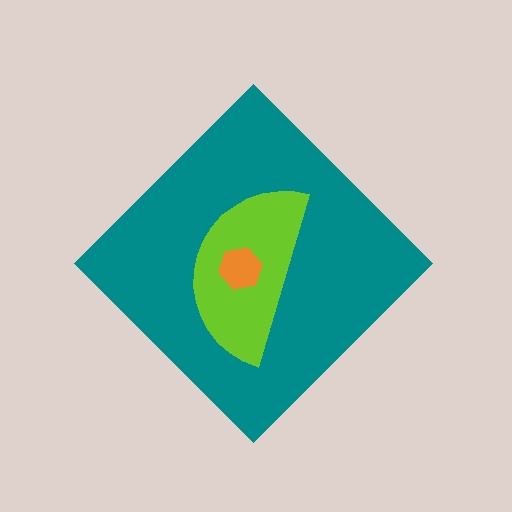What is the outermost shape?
The teal diamond.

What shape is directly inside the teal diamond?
The lime semicircle.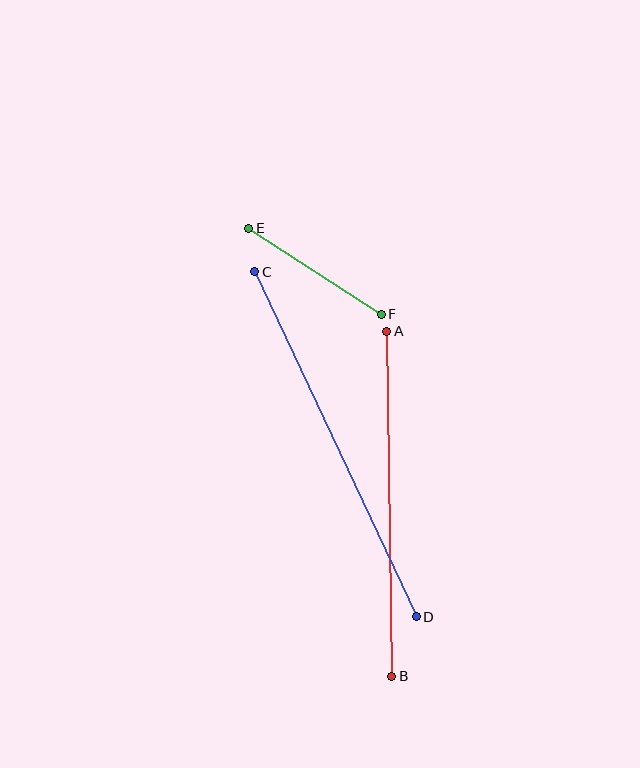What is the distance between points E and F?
The distance is approximately 158 pixels.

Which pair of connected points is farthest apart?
Points C and D are farthest apart.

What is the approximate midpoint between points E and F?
The midpoint is at approximately (315, 271) pixels.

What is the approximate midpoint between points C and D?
The midpoint is at approximately (335, 444) pixels.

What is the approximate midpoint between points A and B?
The midpoint is at approximately (389, 504) pixels.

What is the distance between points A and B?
The distance is approximately 345 pixels.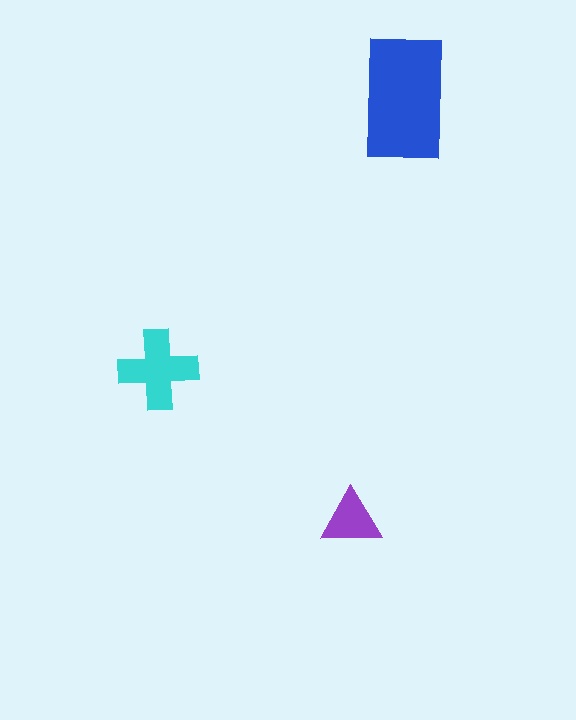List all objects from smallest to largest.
The purple triangle, the cyan cross, the blue rectangle.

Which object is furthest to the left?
The cyan cross is leftmost.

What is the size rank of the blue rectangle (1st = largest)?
1st.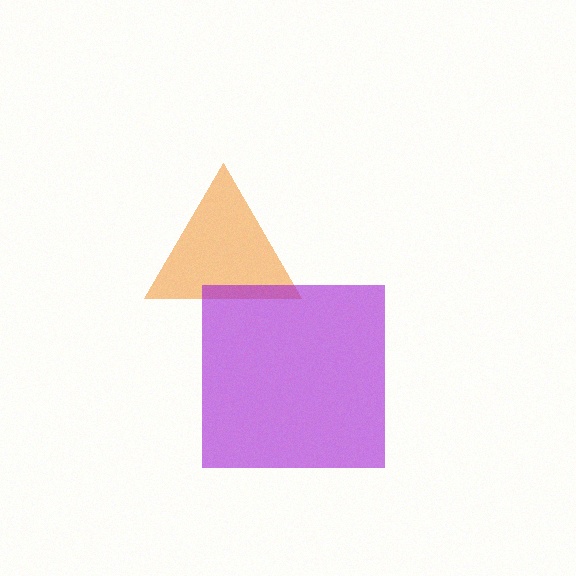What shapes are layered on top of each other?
The layered shapes are: an orange triangle, a purple square.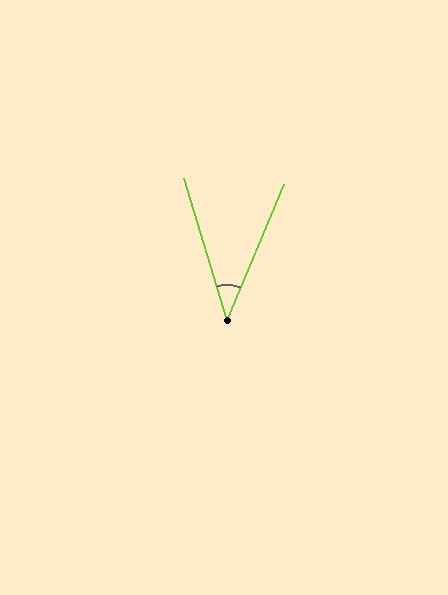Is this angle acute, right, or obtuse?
It is acute.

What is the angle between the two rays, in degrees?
Approximately 39 degrees.